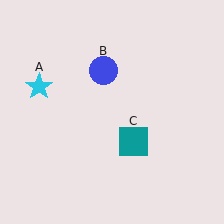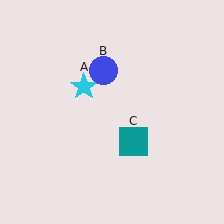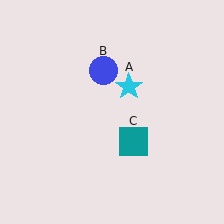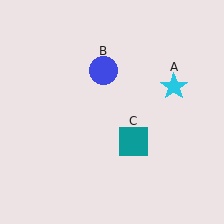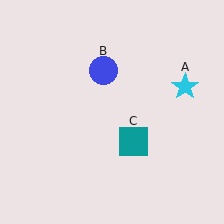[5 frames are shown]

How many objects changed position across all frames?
1 object changed position: cyan star (object A).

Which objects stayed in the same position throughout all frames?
Blue circle (object B) and teal square (object C) remained stationary.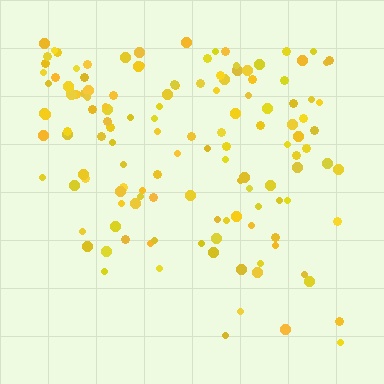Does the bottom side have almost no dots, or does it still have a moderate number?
Still a moderate number, just noticeably fewer than the top.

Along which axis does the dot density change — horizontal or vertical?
Vertical.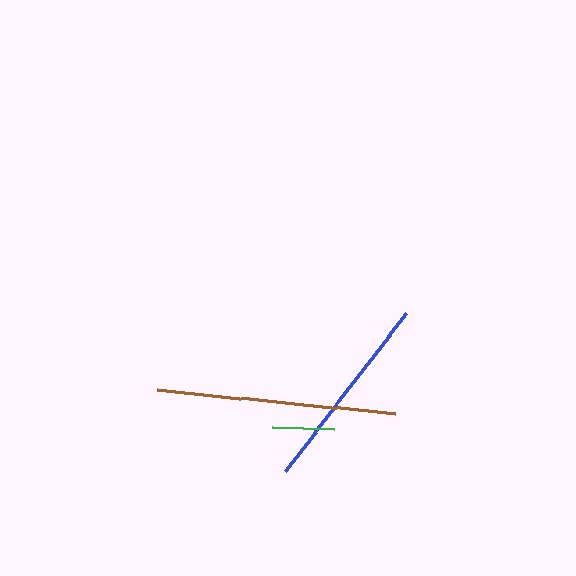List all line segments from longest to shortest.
From longest to shortest: brown, blue, green.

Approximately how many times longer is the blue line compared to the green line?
The blue line is approximately 3.2 times the length of the green line.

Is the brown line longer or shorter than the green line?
The brown line is longer than the green line.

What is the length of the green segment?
The green segment is approximately 61 pixels long.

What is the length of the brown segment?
The brown segment is approximately 239 pixels long.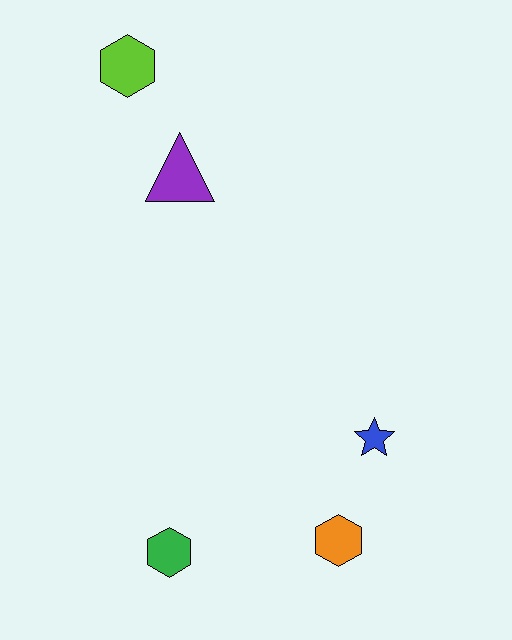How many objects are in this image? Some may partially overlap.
There are 5 objects.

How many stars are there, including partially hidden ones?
There is 1 star.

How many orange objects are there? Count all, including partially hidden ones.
There is 1 orange object.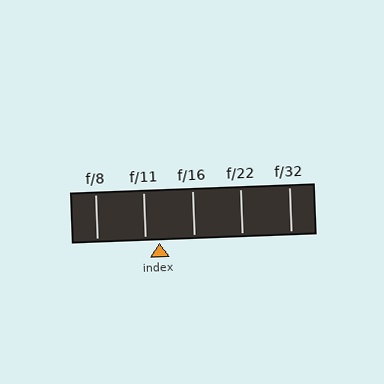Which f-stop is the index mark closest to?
The index mark is closest to f/11.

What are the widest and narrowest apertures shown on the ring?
The widest aperture shown is f/8 and the narrowest is f/32.